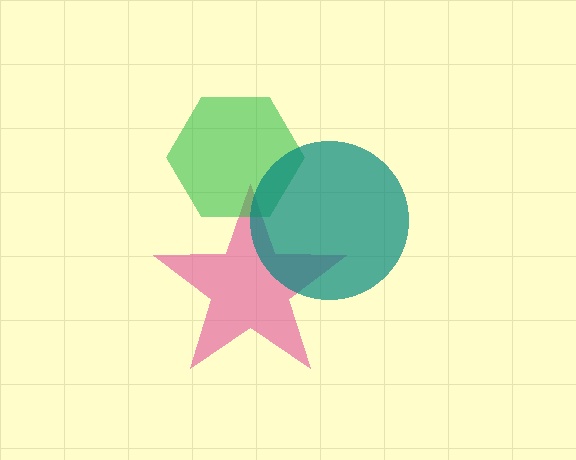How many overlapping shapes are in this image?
There are 3 overlapping shapes in the image.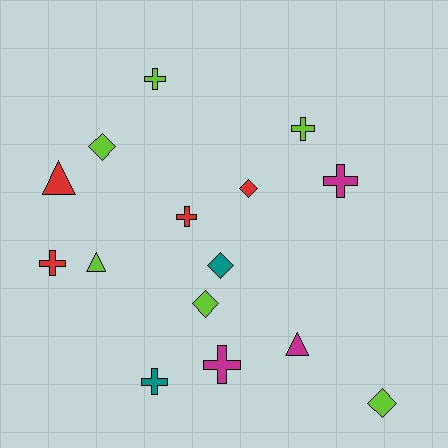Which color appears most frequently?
Lime, with 6 objects.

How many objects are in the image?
There are 15 objects.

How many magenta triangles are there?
There is 1 magenta triangle.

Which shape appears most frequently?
Cross, with 7 objects.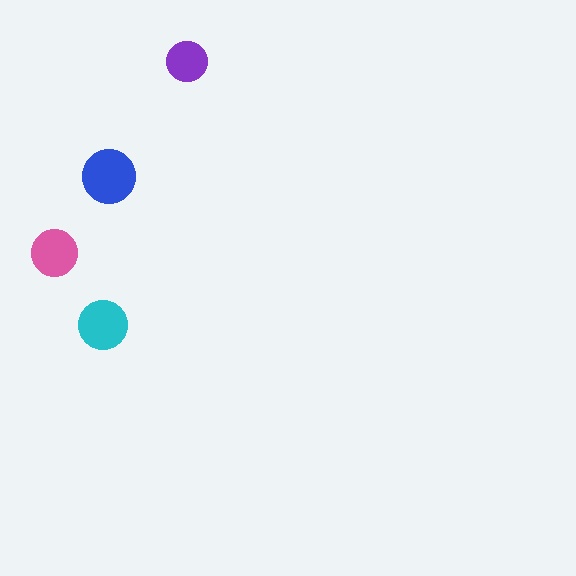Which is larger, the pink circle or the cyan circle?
The cyan one.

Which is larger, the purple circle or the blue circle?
The blue one.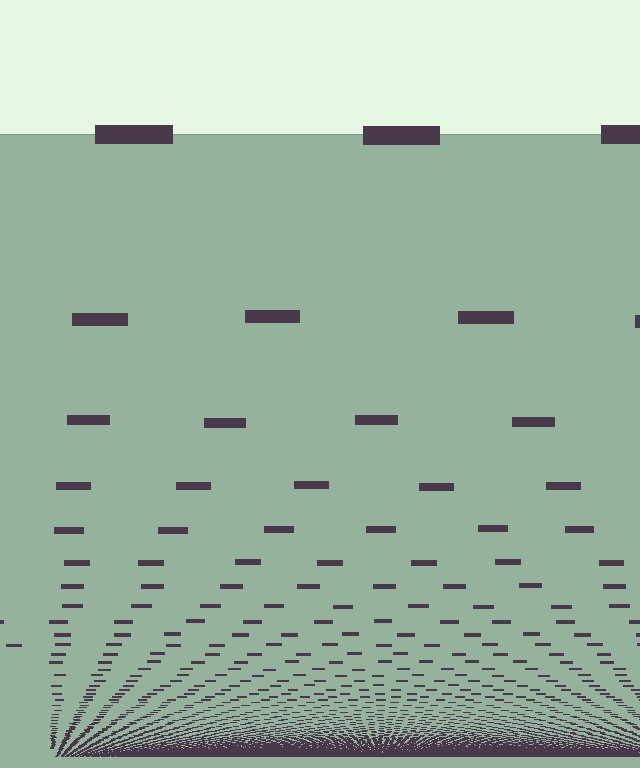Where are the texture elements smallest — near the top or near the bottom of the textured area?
Near the bottom.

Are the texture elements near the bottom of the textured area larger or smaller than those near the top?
Smaller. The gradient is inverted — elements near the bottom are smaller and denser.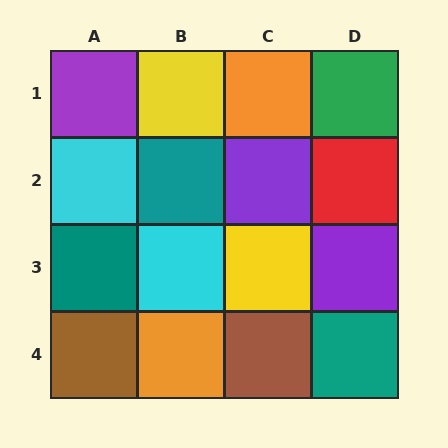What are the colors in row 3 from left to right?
Teal, cyan, yellow, purple.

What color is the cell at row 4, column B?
Orange.